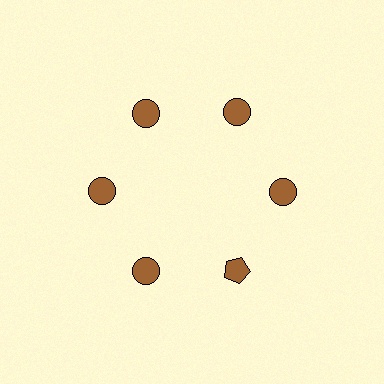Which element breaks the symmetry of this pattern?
The brown pentagon at roughly the 5 o'clock position breaks the symmetry. All other shapes are brown circles.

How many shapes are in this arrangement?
There are 6 shapes arranged in a ring pattern.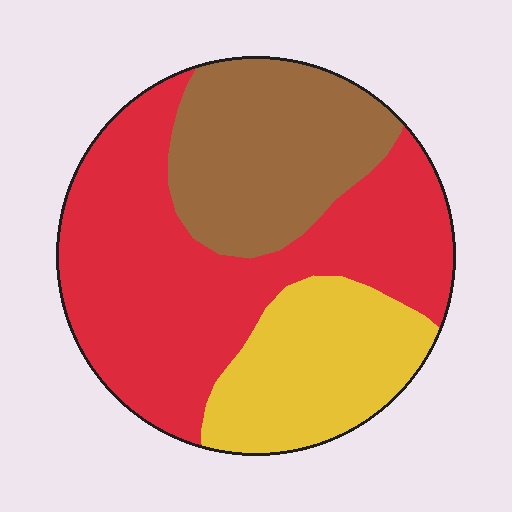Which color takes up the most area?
Red, at roughly 50%.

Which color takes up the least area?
Yellow, at roughly 25%.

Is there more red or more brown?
Red.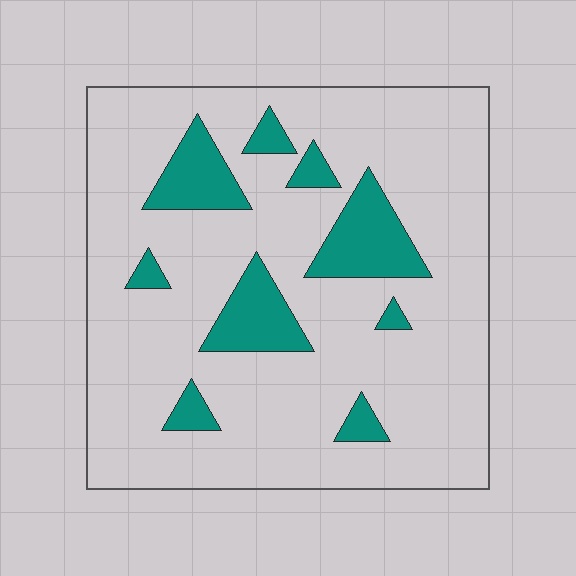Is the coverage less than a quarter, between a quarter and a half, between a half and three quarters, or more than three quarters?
Less than a quarter.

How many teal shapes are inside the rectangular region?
9.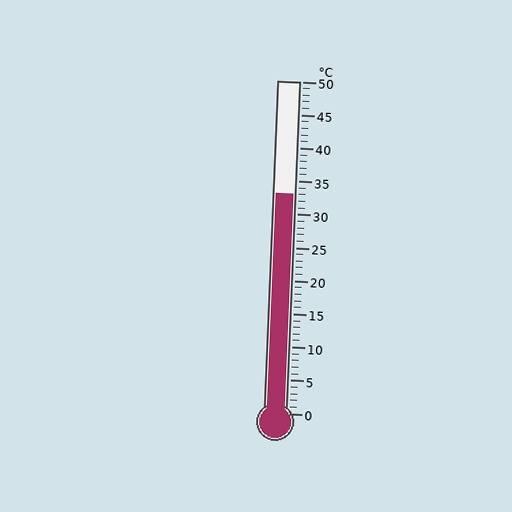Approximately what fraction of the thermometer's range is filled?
The thermometer is filled to approximately 65% of its range.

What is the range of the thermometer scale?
The thermometer scale ranges from 0°C to 50°C.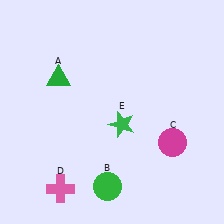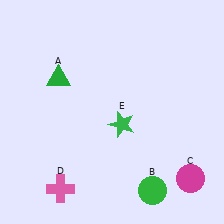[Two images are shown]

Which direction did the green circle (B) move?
The green circle (B) moved right.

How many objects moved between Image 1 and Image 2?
2 objects moved between the two images.